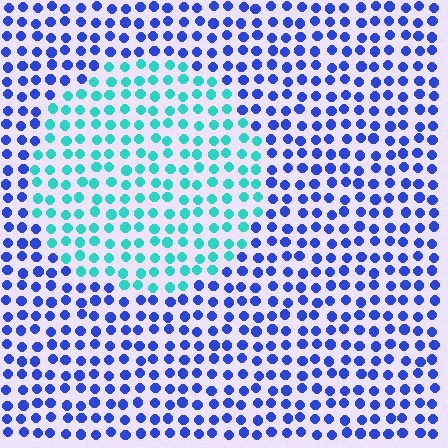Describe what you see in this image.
The image is filled with small blue elements in a uniform arrangement. A circle-shaped region is visible where the elements are tinted to a slightly different hue, forming a subtle color boundary.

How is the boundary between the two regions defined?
The boundary is defined purely by a slight shift in hue (about 57 degrees). Spacing, size, and orientation are identical on both sides.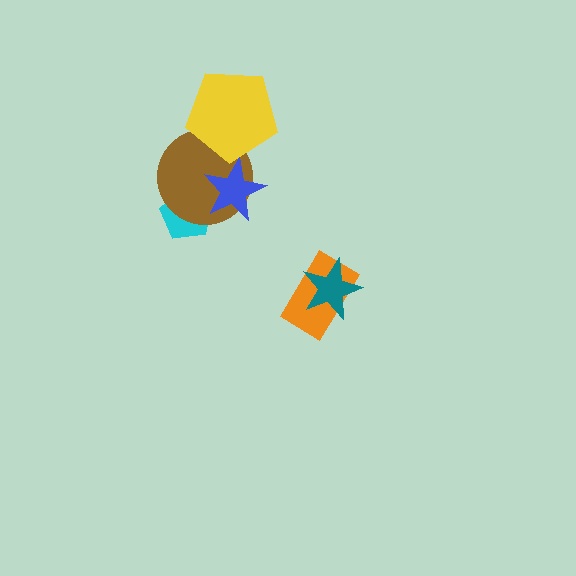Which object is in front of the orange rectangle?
The teal star is in front of the orange rectangle.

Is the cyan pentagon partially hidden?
Yes, it is partially covered by another shape.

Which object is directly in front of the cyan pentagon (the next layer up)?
The brown circle is directly in front of the cyan pentagon.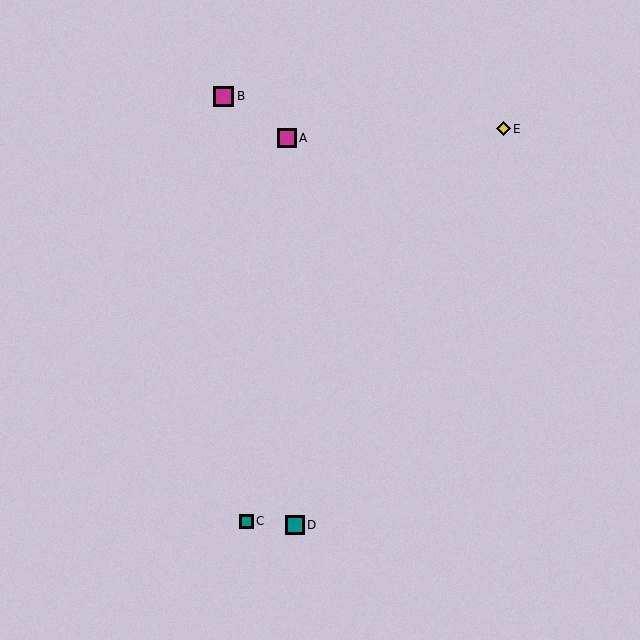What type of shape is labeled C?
Shape C is a teal square.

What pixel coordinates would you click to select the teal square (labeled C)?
Click at (246, 522) to select the teal square C.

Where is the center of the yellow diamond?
The center of the yellow diamond is at (504, 129).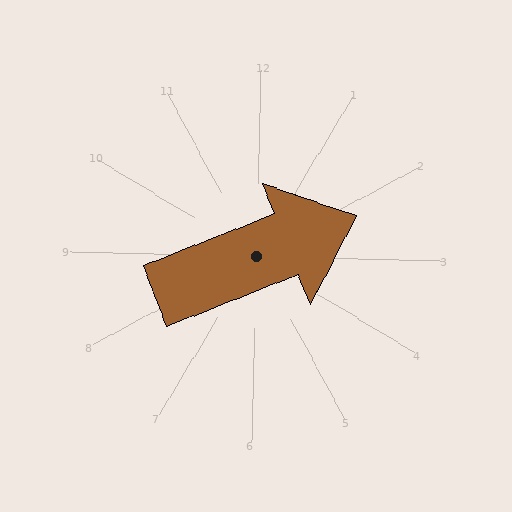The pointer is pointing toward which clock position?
Roughly 2 o'clock.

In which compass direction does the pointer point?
Northeast.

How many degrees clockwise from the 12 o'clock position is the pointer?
Approximately 67 degrees.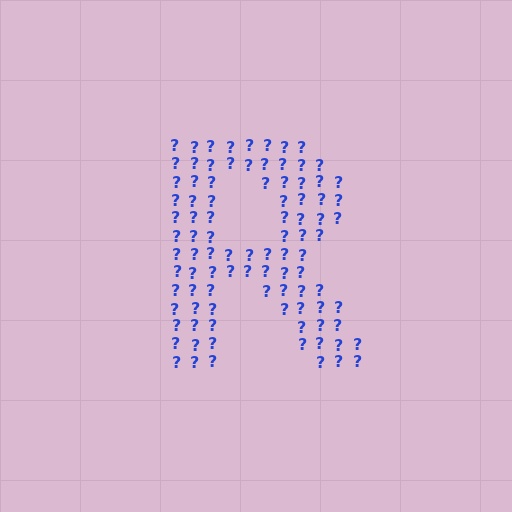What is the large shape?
The large shape is the letter R.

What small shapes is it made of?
It is made of small question marks.